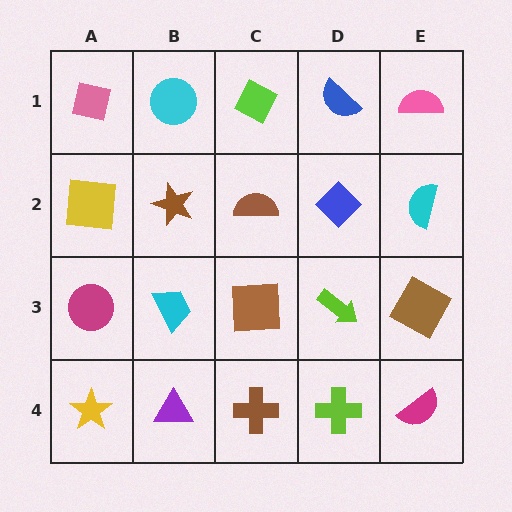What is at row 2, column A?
A yellow square.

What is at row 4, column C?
A brown cross.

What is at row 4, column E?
A magenta semicircle.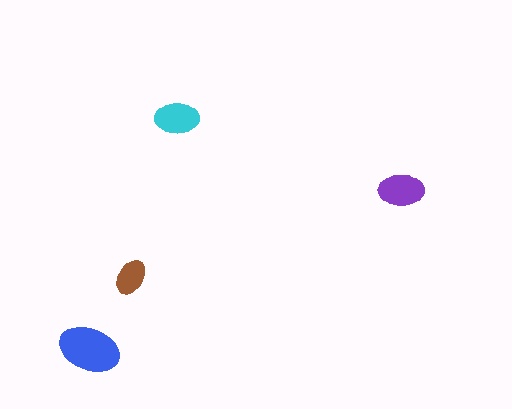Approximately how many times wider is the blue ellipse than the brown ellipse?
About 1.5 times wider.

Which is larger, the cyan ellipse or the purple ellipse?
The purple one.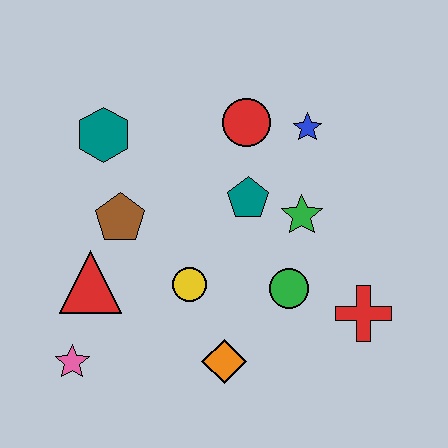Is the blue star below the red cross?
No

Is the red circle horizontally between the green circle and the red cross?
No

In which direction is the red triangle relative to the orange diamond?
The red triangle is to the left of the orange diamond.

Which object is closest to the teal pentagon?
The green star is closest to the teal pentagon.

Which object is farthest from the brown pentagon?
The red cross is farthest from the brown pentagon.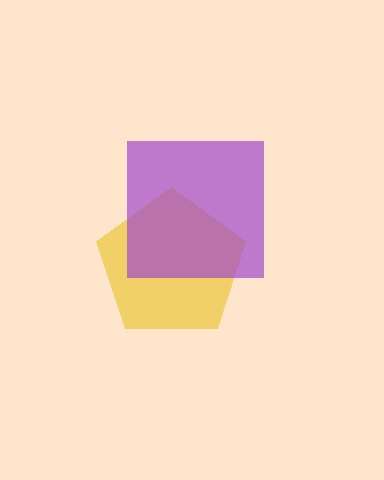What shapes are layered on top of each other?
The layered shapes are: a yellow pentagon, a purple square.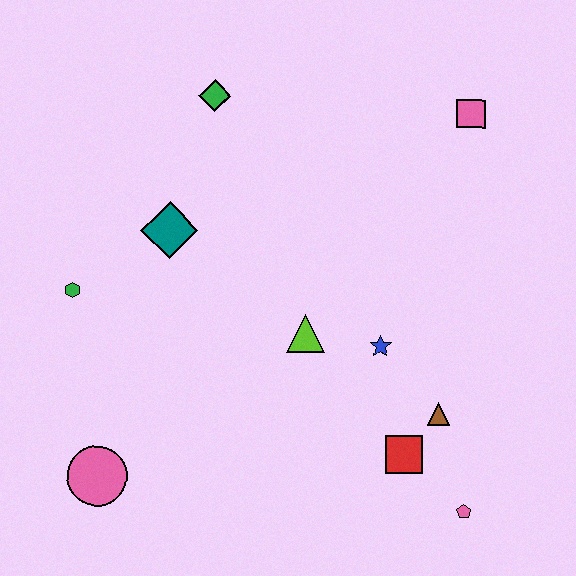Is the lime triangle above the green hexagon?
No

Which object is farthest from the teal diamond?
The pink pentagon is farthest from the teal diamond.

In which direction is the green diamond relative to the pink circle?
The green diamond is above the pink circle.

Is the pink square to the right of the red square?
Yes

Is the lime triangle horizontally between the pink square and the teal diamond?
Yes